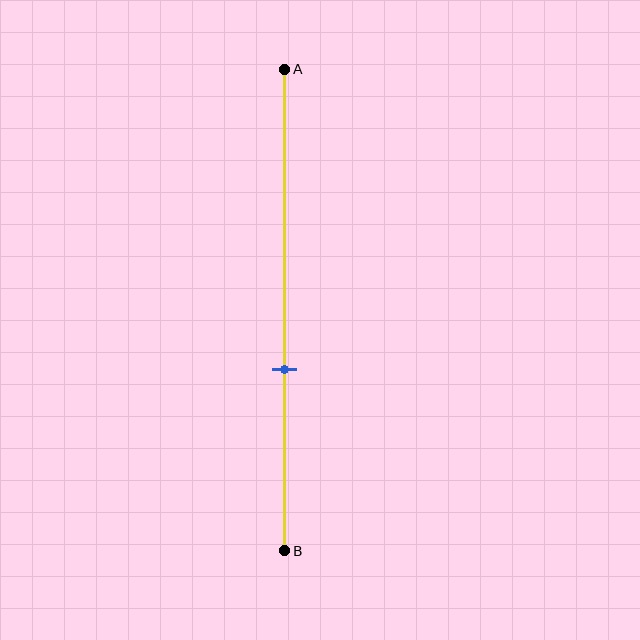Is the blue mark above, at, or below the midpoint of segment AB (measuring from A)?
The blue mark is below the midpoint of segment AB.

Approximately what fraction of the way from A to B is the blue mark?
The blue mark is approximately 60% of the way from A to B.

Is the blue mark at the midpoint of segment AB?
No, the mark is at about 60% from A, not at the 50% midpoint.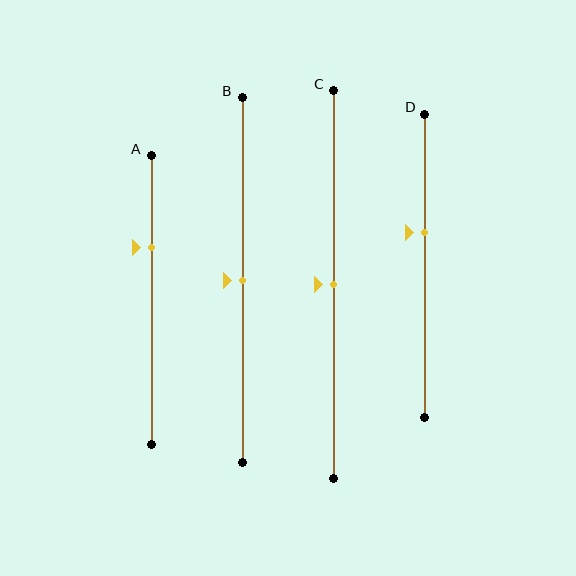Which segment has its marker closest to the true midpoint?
Segment B has its marker closest to the true midpoint.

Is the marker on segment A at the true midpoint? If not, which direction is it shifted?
No, the marker on segment A is shifted upward by about 18% of the segment length.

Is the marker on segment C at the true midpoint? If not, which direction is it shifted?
Yes, the marker on segment C is at the true midpoint.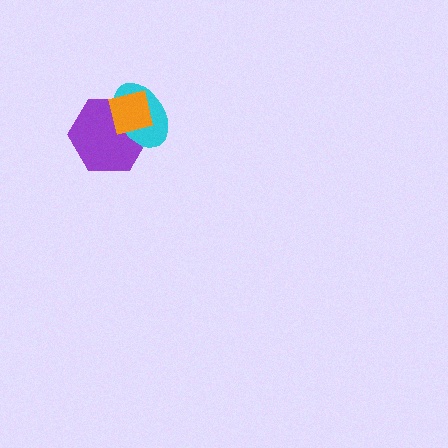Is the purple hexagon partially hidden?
Yes, it is partially covered by another shape.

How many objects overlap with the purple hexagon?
2 objects overlap with the purple hexagon.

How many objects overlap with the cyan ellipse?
2 objects overlap with the cyan ellipse.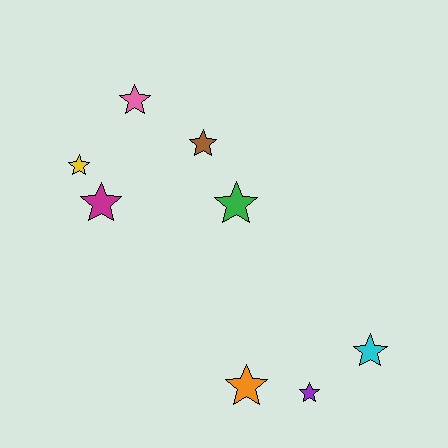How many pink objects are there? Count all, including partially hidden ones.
There is 1 pink object.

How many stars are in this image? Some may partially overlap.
There are 8 stars.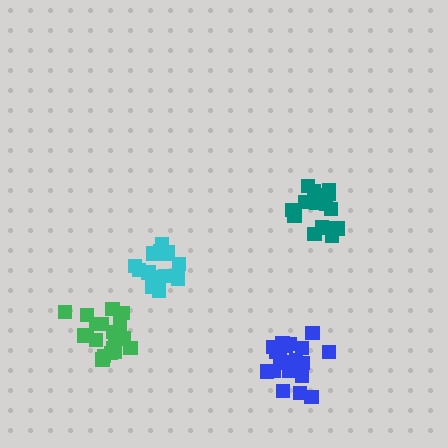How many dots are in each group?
Group 1: 17 dots, Group 2: 21 dots, Group 3: 21 dots, Group 4: 16 dots (75 total).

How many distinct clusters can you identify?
There are 4 distinct clusters.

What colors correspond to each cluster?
The clusters are colored: teal, green, blue, cyan.